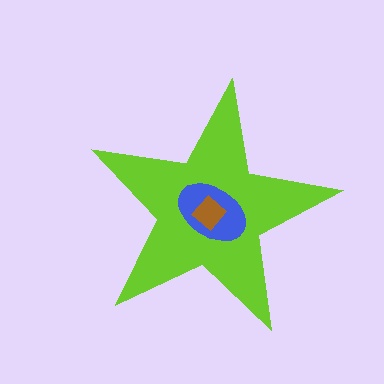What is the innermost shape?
The brown diamond.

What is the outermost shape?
The lime star.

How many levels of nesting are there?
3.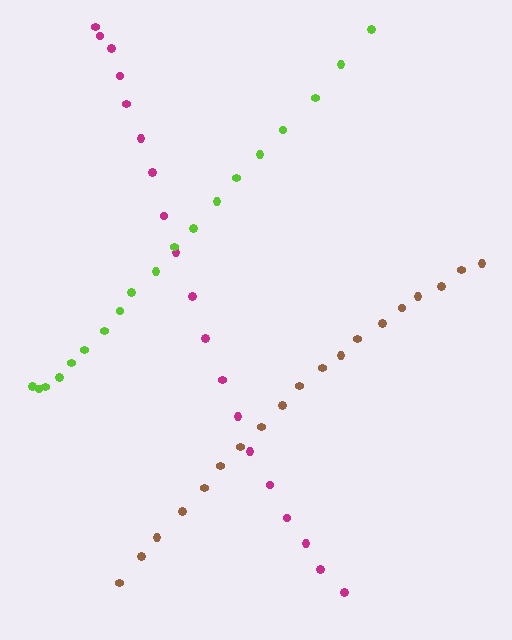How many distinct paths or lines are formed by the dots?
There are 3 distinct paths.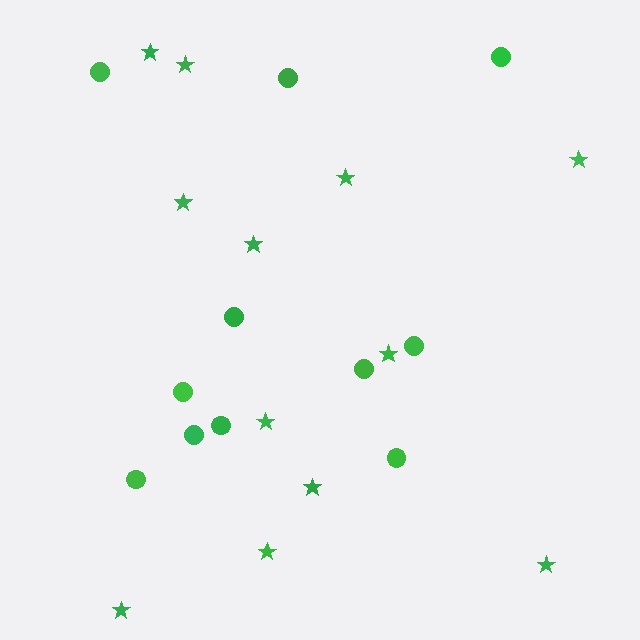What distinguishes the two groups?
There are 2 groups: one group of stars (12) and one group of circles (11).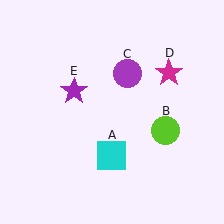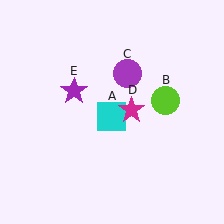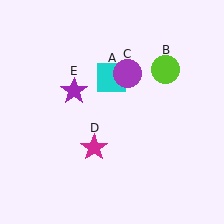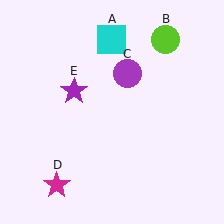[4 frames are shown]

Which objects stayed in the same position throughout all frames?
Purple circle (object C) and purple star (object E) remained stationary.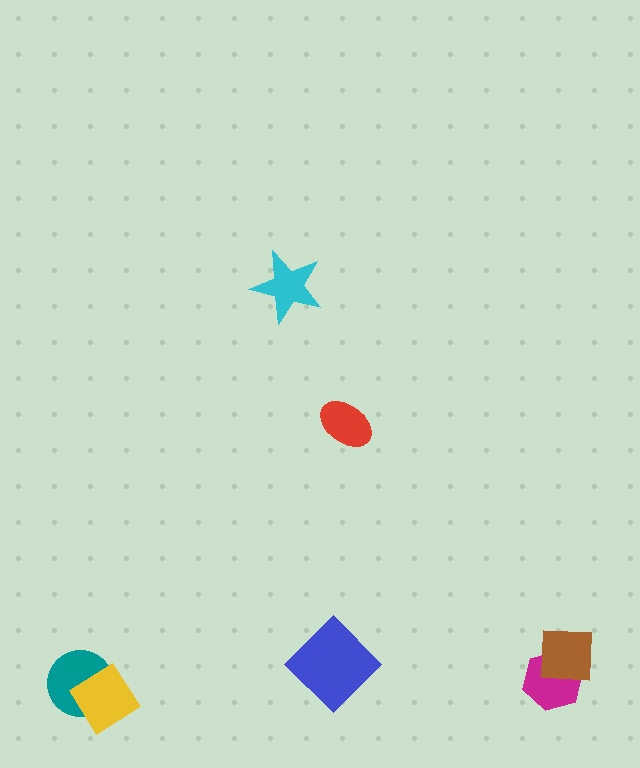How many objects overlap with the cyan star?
0 objects overlap with the cyan star.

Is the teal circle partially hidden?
Yes, it is partially covered by another shape.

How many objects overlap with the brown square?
1 object overlaps with the brown square.